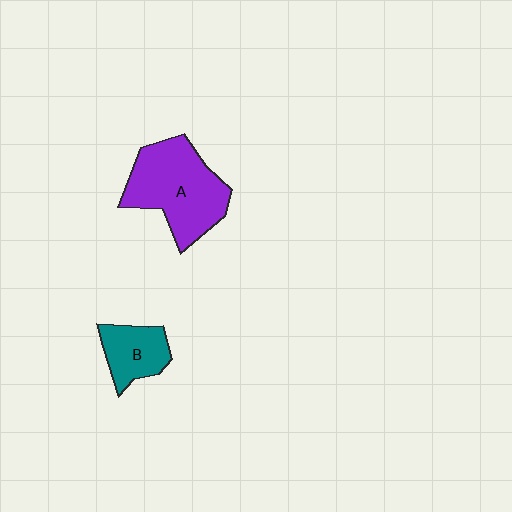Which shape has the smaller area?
Shape B (teal).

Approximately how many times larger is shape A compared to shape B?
Approximately 2.1 times.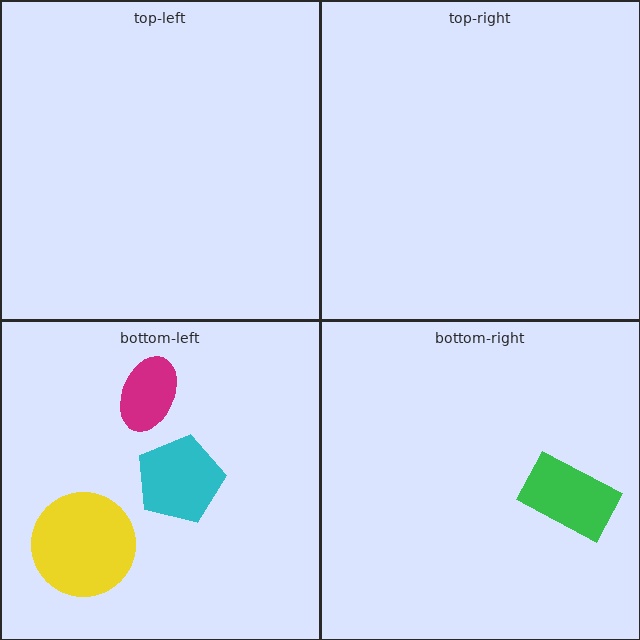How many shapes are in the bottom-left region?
3.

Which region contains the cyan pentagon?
The bottom-left region.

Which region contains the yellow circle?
The bottom-left region.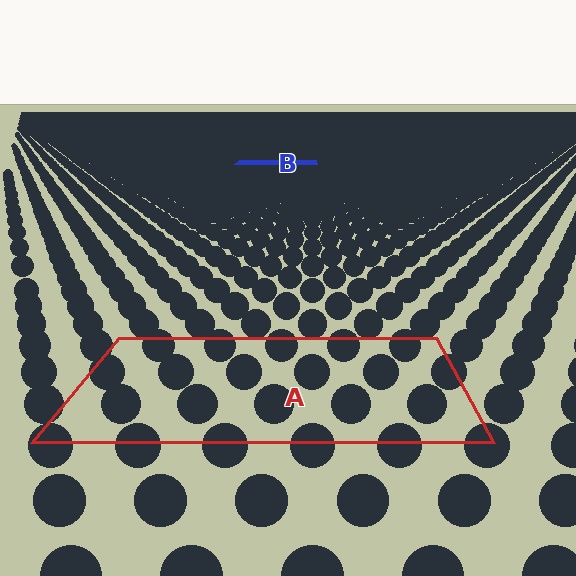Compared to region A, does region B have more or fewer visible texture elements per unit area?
Region B has more texture elements per unit area — they are packed more densely because it is farther away.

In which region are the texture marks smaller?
The texture marks are smaller in region B, because it is farther away.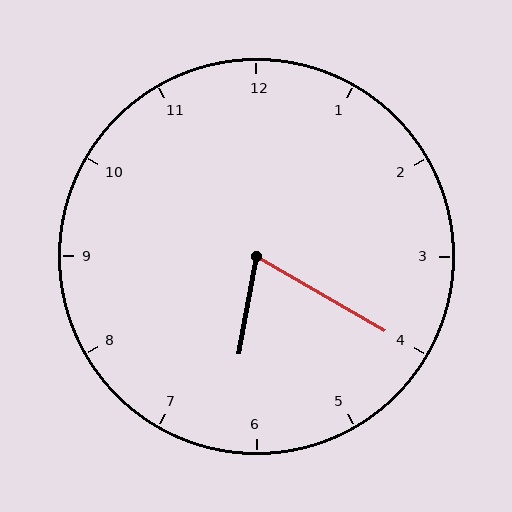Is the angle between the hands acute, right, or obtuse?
It is acute.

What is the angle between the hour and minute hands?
Approximately 70 degrees.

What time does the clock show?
6:20.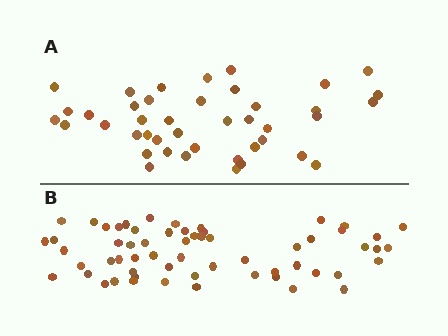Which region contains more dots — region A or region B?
Region B (the bottom region) has more dots.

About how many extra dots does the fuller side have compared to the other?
Region B has approximately 20 more dots than region A.